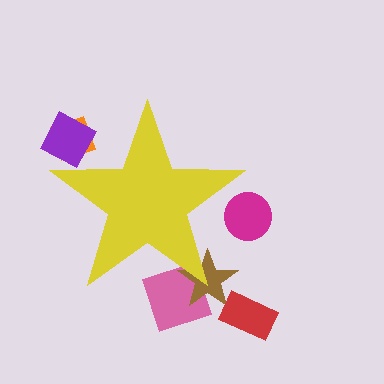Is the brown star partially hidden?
Yes, the brown star is partially hidden behind the yellow star.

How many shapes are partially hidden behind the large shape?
5 shapes are partially hidden.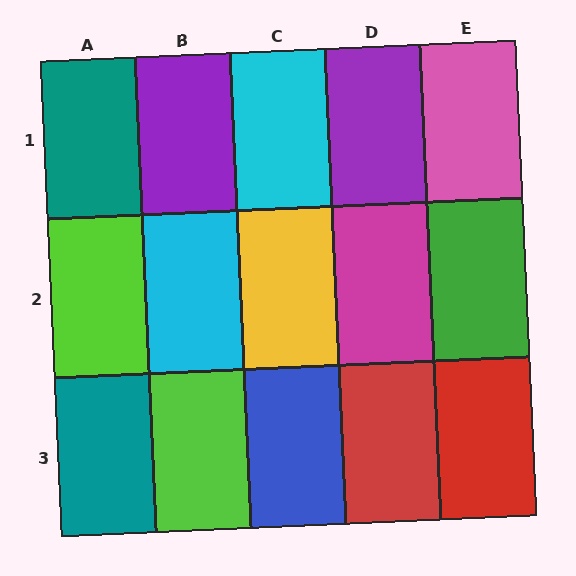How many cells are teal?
2 cells are teal.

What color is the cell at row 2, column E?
Green.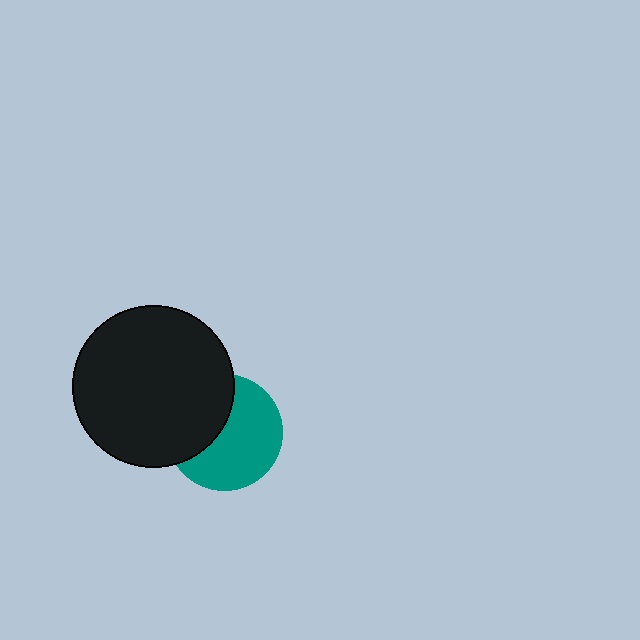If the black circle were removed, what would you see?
You would see the complete teal circle.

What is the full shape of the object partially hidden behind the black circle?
The partially hidden object is a teal circle.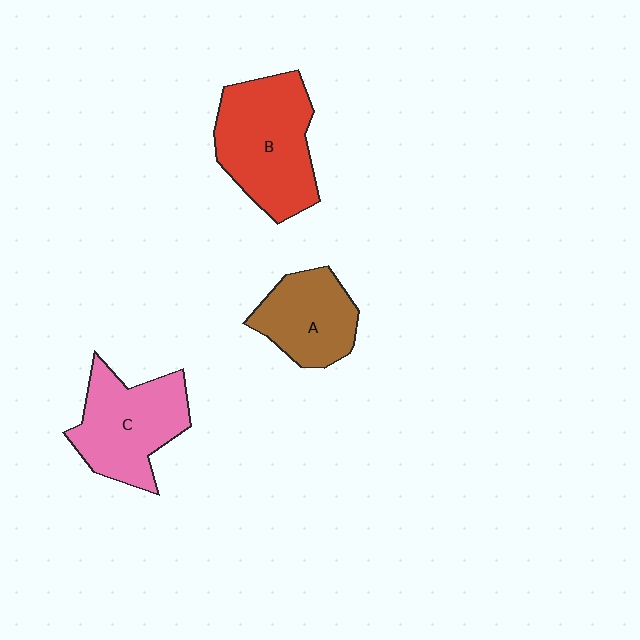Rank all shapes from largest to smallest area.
From largest to smallest: B (red), C (pink), A (brown).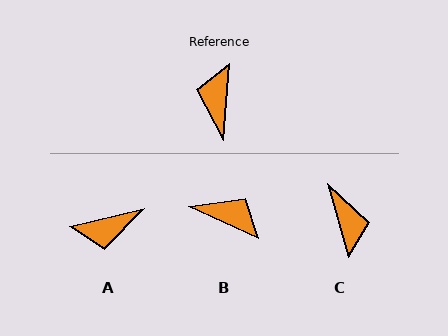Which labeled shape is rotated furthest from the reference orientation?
C, about 160 degrees away.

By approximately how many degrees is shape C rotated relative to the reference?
Approximately 160 degrees clockwise.